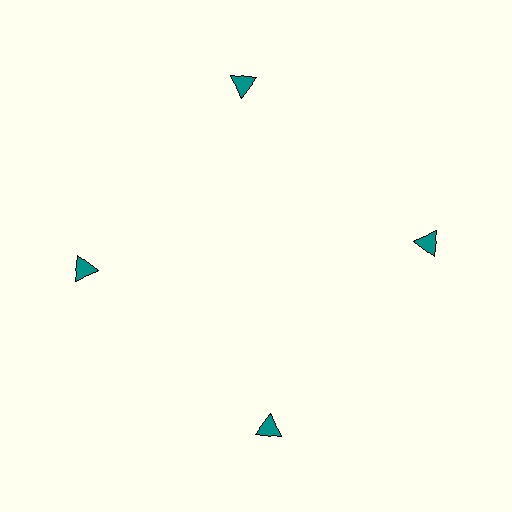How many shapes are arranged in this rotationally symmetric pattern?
There are 4 shapes, arranged in 4 groups of 1.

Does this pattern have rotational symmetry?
Yes, this pattern has 4-fold rotational symmetry. It looks the same after rotating 90 degrees around the center.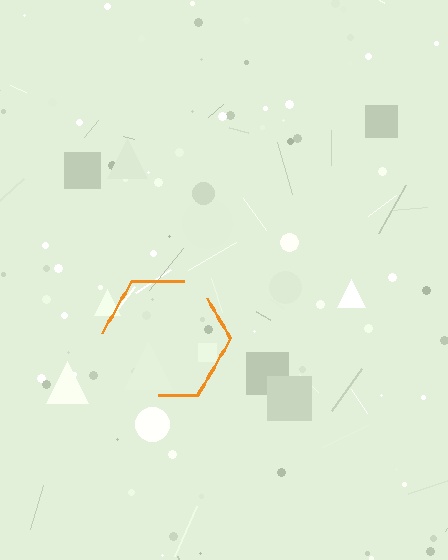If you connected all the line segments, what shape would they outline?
They would outline a hexagon.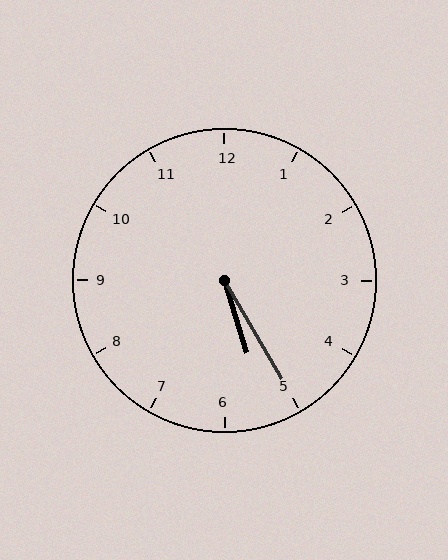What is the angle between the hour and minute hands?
Approximately 12 degrees.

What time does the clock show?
5:25.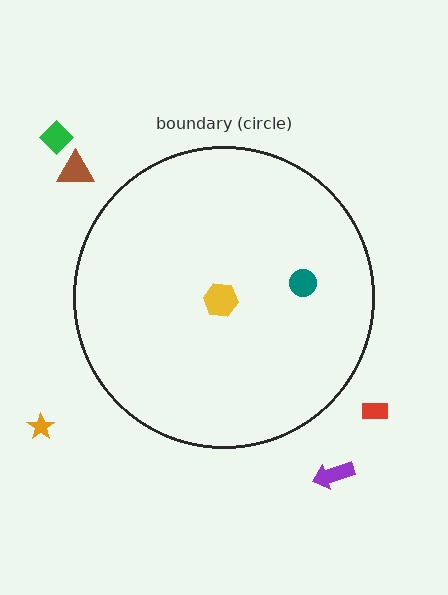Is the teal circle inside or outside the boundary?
Inside.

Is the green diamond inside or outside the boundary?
Outside.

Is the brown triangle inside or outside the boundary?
Outside.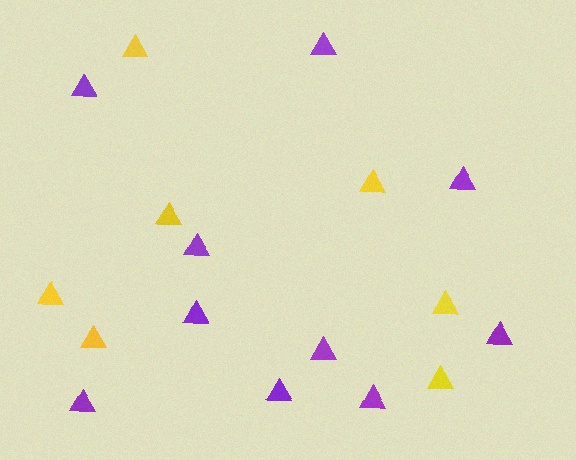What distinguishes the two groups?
There are 2 groups: one group of yellow triangles (7) and one group of purple triangles (10).